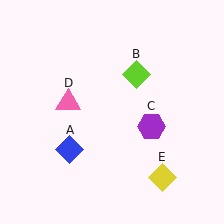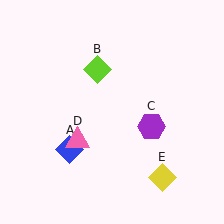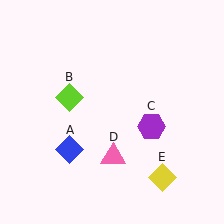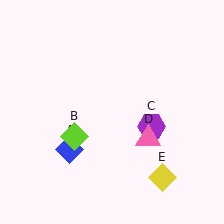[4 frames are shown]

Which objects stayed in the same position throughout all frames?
Blue diamond (object A) and purple hexagon (object C) and yellow diamond (object E) remained stationary.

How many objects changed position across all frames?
2 objects changed position: lime diamond (object B), pink triangle (object D).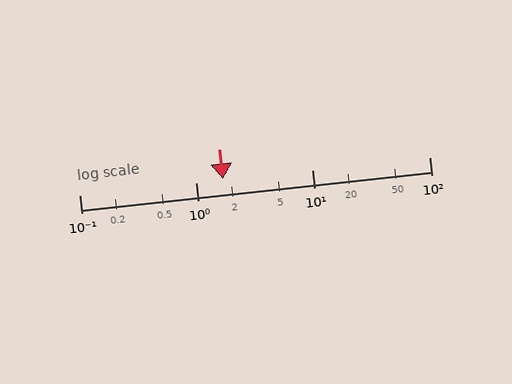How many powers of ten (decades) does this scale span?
The scale spans 3 decades, from 0.1 to 100.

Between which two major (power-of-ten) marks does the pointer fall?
The pointer is between 1 and 10.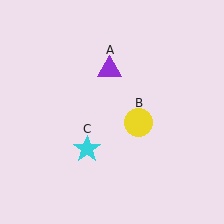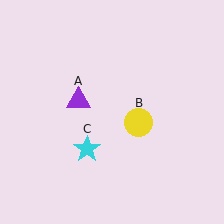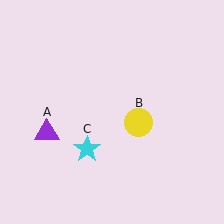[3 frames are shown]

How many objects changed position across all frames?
1 object changed position: purple triangle (object A).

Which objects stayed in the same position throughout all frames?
Yellow circle (object B) and cyan star (object C) remained stationary.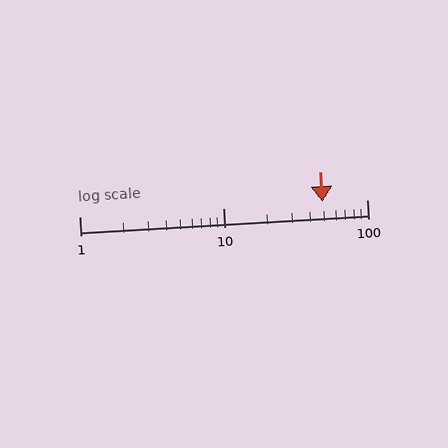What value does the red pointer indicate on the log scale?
The pointer indicates approximately 49.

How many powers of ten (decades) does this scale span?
The scale spans 2 decades, from 1 to 100.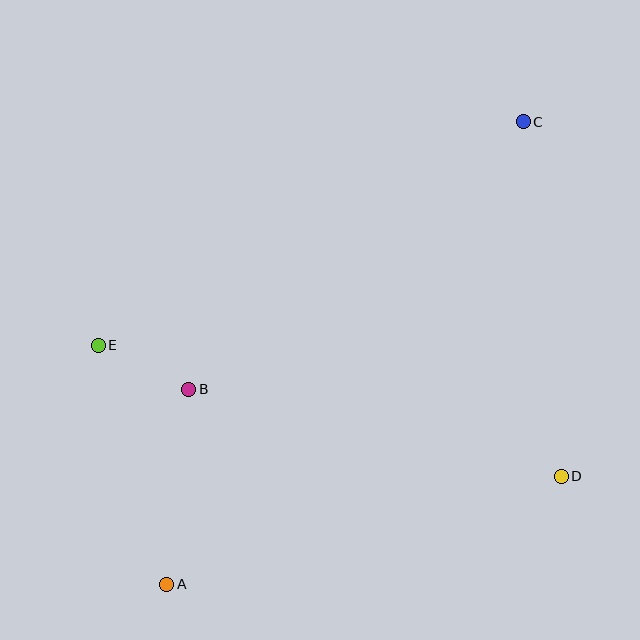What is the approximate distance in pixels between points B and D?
The distance between B and D is approximately 382 pixels.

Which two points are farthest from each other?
Points A and C are farthest from each other.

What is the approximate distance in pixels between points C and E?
The distance between C and E is approximately 480 pixels.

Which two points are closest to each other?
Points B and E are closest to each other.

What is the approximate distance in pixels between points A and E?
The distance between A and E is approximately 249 pixels.